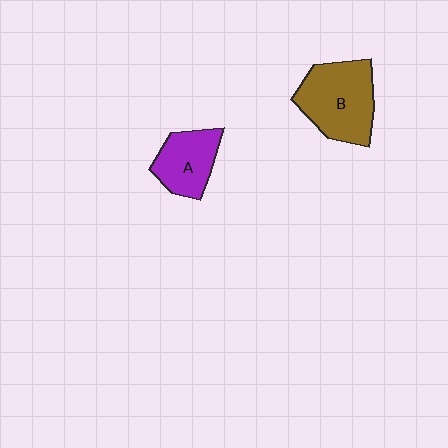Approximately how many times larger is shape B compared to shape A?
Approximately 1.5 times.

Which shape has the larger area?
Shape B (brown).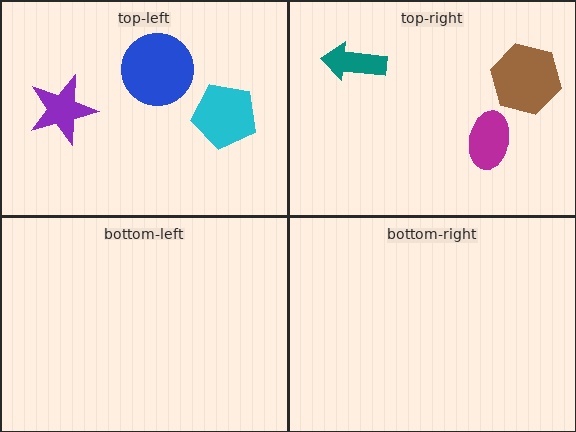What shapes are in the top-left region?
The blue circle, the cyan pentagon, the purple star.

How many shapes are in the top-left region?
3.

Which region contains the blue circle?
The top-left region.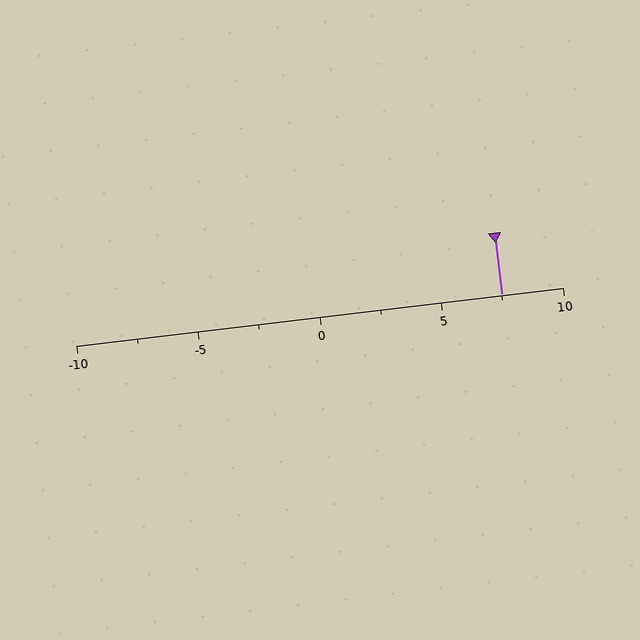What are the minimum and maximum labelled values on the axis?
The axis runs from -10 to 10.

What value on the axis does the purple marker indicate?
The marker indicates approximately 7.5.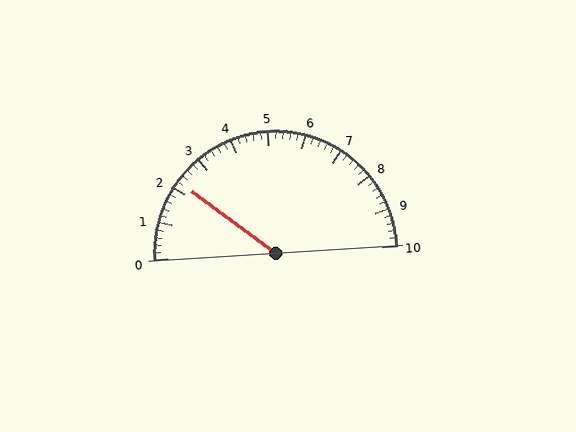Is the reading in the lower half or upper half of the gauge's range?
The reading is in the lower half of the range (0 to 10).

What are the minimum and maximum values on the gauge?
The gauge ranges from 0 to 10.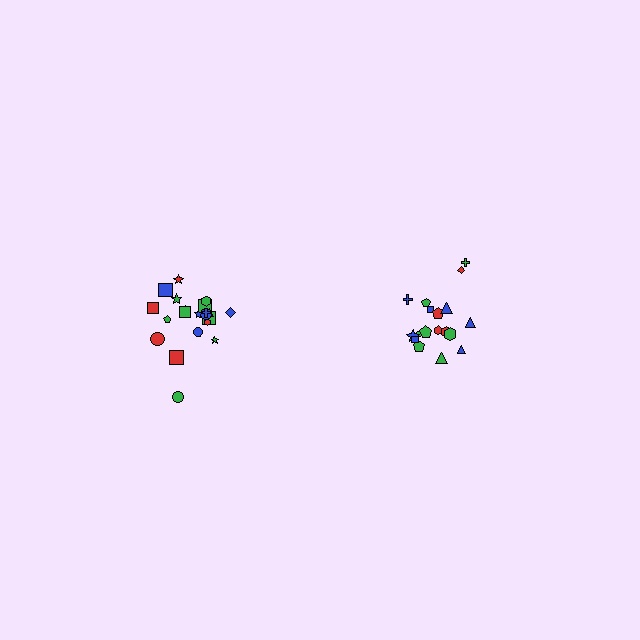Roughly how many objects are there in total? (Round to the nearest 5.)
Roughly 40 objects in total.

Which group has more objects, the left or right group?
The left group.